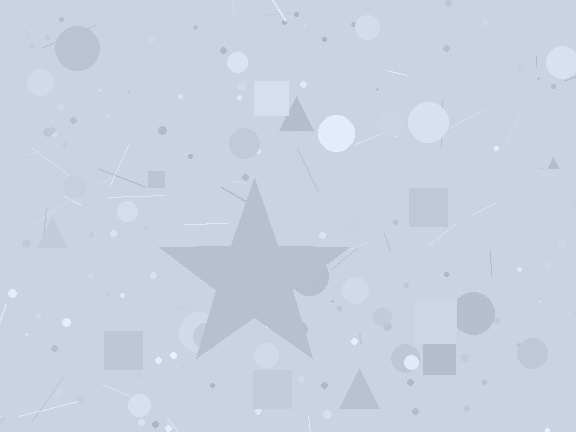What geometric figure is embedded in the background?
A star is embedded in the background.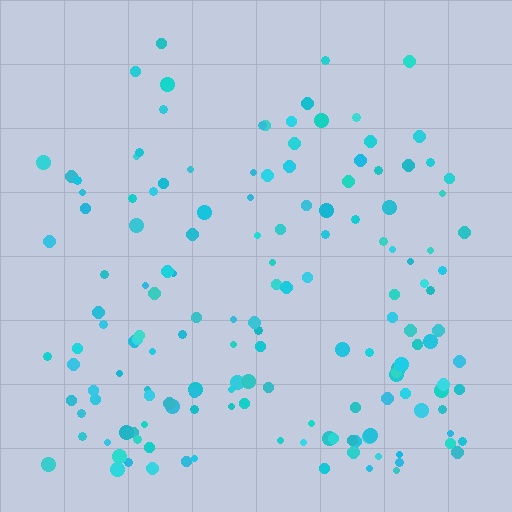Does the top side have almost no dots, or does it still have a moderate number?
Still a moderate number, just noticeably fewer than the bottom.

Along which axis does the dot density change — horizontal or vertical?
Vertical.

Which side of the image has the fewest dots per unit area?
The top.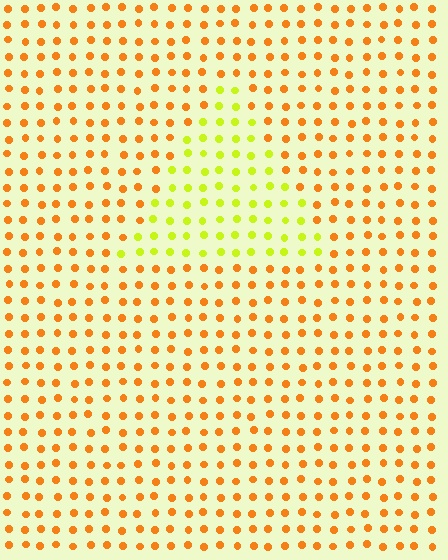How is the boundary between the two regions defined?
The boundary is defined purely by a slight shift in hue (about 45 degrees). Spacing, size, and orientation are identical on both sides.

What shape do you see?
I see a triangle.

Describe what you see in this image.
The image is filled with small orange elements in a uniform arrangement. A triangle-shaped region is visible where the elements are tinted to a slightly different hue, forming a subtle color boundary.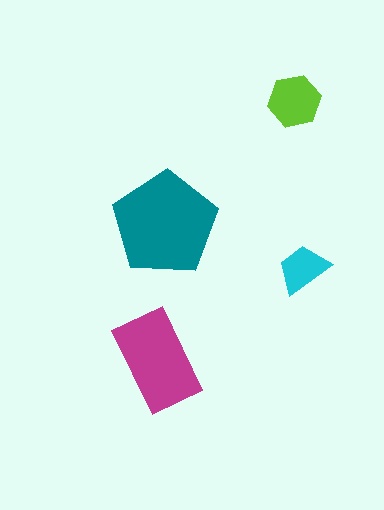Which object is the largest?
The teal pentagon.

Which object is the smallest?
The cyan trapezoid.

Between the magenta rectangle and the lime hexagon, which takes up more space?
The magenta rectangle.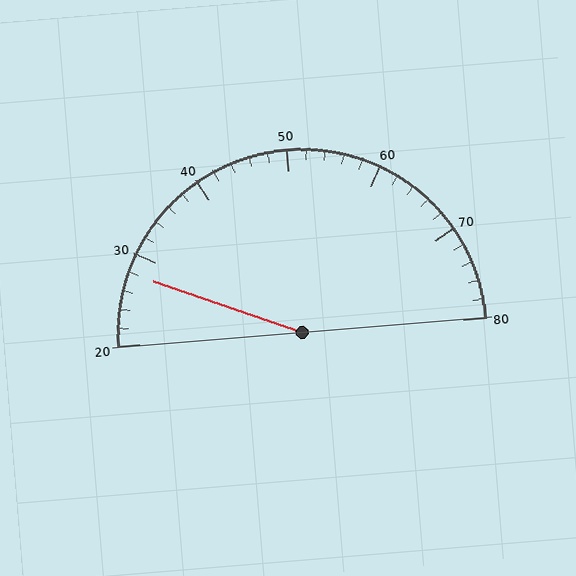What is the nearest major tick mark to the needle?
The nearest major tick mark is 30.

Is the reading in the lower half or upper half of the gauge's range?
The reading is in the lower half of the range (20 to 80).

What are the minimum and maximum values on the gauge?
The gauge ranges from 20 to 80.